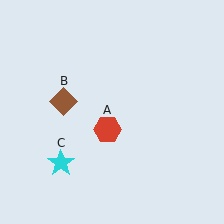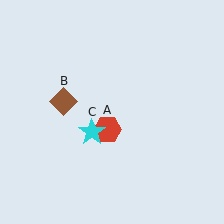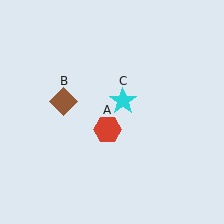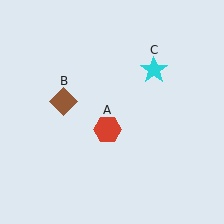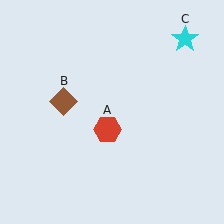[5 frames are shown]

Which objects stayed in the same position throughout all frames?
Red hexagon (object A) and brown diamond (object B) remained stationary.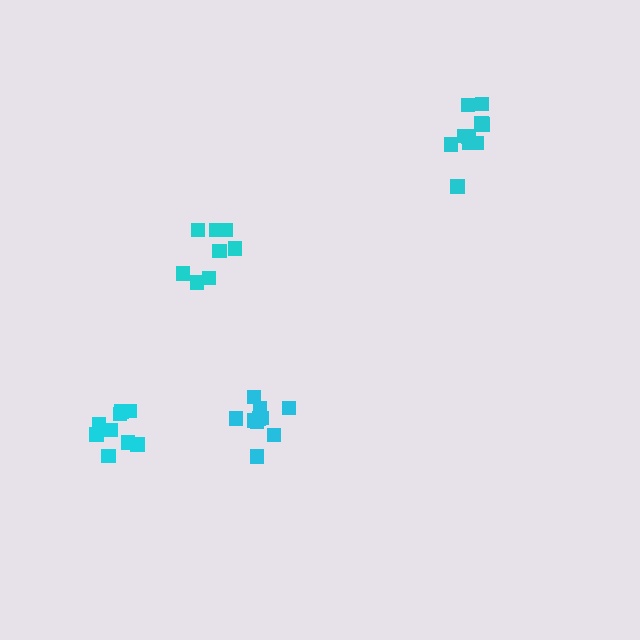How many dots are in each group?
Group 1: 8 dots, Group 2: 10 dots, Group 3: 9 dots, Group 4: 10 dots (37 total).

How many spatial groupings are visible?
There are 4 spatial groupings.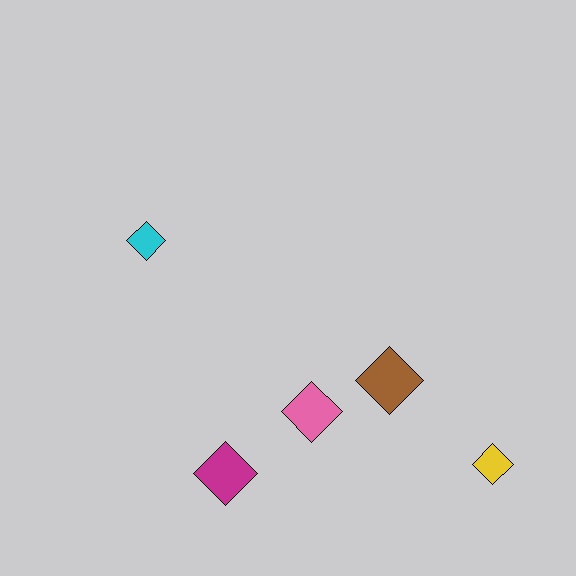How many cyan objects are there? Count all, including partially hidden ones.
There is 1 cyan object.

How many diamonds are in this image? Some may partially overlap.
There are 5 diamonds.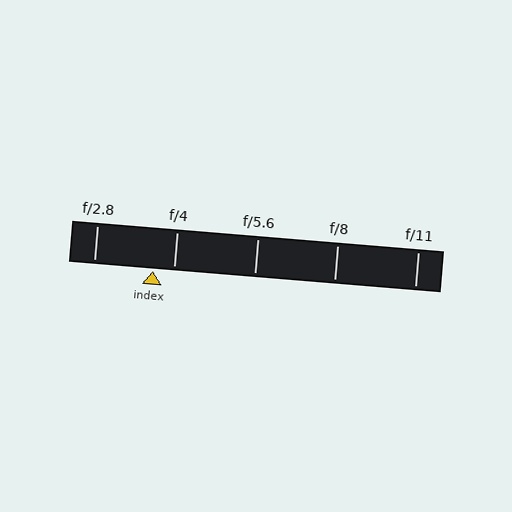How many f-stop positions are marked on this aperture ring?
There are 5 f-stop positions marked.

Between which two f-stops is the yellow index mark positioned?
The index mark is between f/2.8 and f/4.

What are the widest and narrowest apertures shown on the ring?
The widest aperture shown is f/2.8 and the narrowest is f/11.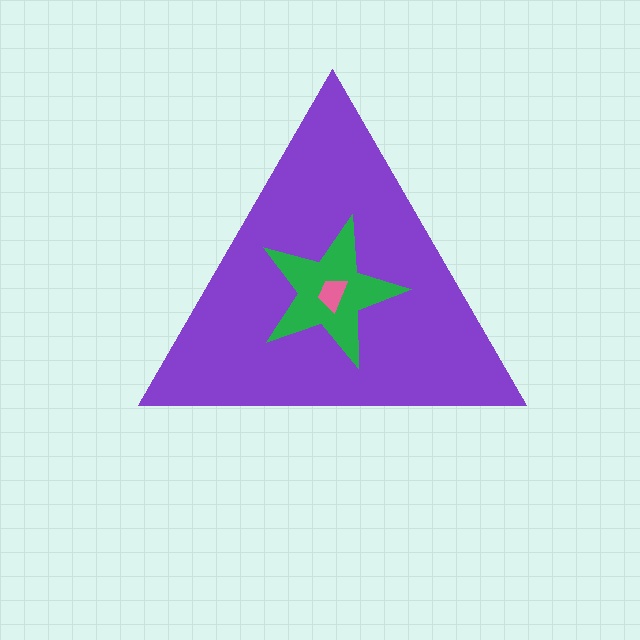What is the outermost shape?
The purple triangle.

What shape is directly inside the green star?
The pink trapezoid.